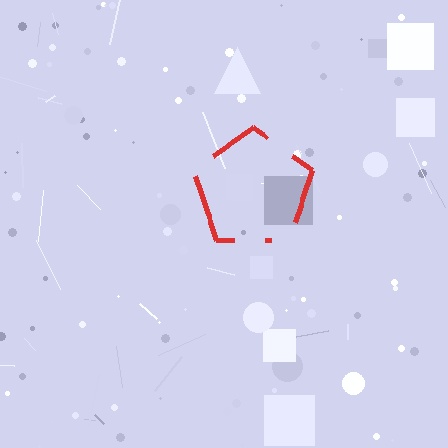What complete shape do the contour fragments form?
The contour fragments form a pentagon.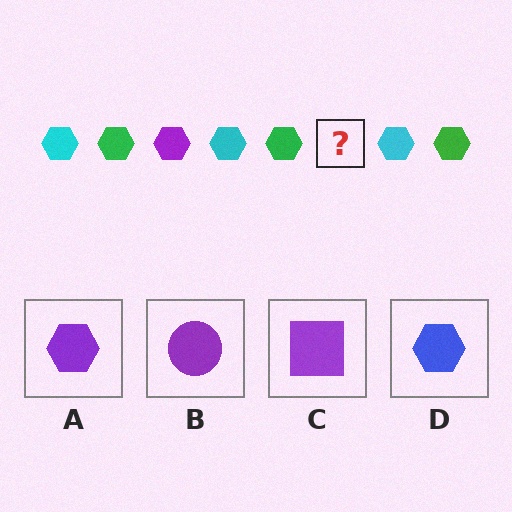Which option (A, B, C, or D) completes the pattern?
A.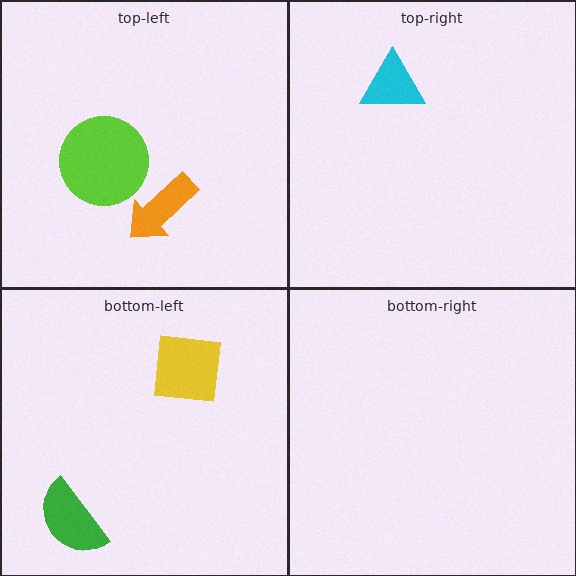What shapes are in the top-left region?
The lime circle, the orange arrow.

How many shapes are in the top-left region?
2.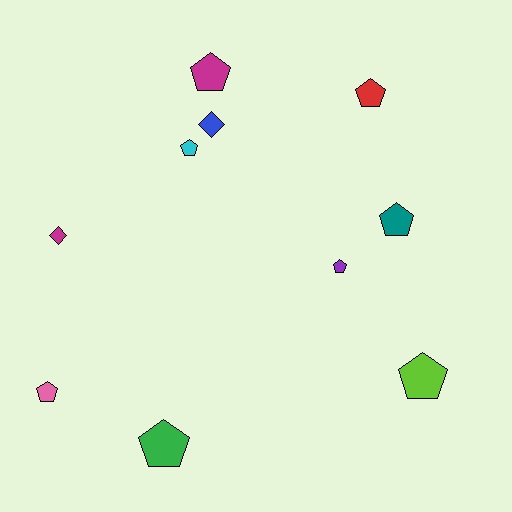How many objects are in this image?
There are 10 objects.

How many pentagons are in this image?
There are 8 pentagons.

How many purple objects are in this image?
There is 1 purple object.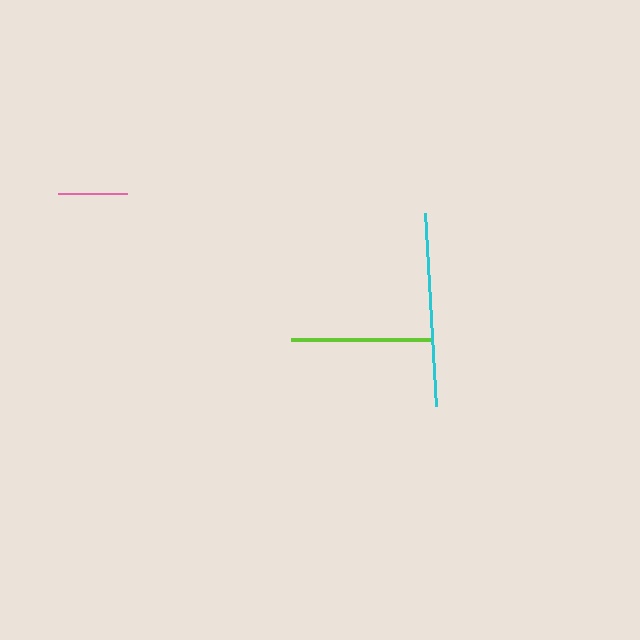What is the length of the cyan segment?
The cyan segment is approximately 194 pixels long.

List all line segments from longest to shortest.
From longest to shortest: cyan, lime, pink.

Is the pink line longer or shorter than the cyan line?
The cyan line is longer than the pink line.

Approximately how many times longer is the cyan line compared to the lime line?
The cyan line is approximately 1.4 times the length of the lime line.